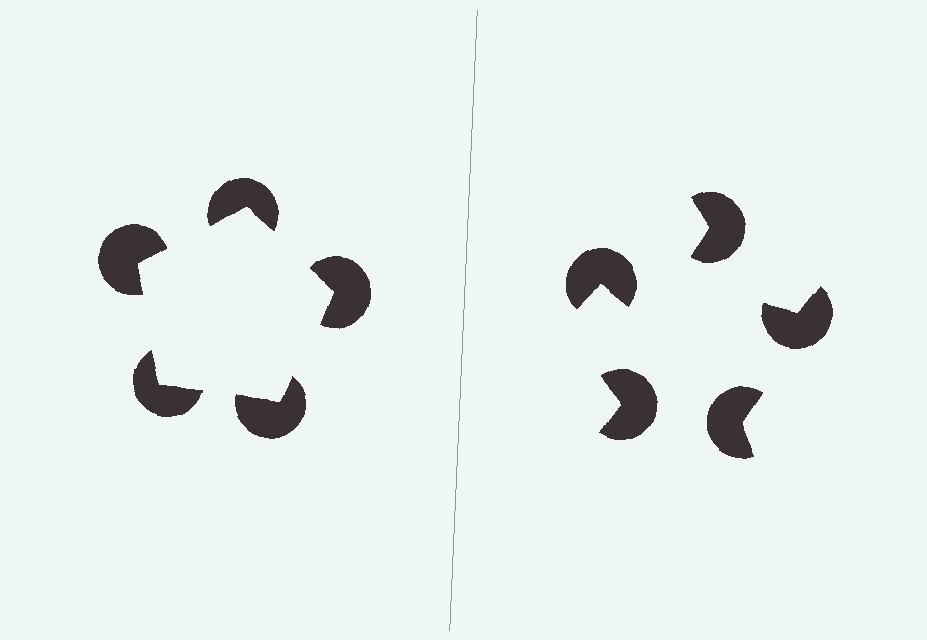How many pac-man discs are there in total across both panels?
10 — 5 on each side.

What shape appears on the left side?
An illusory pentagon.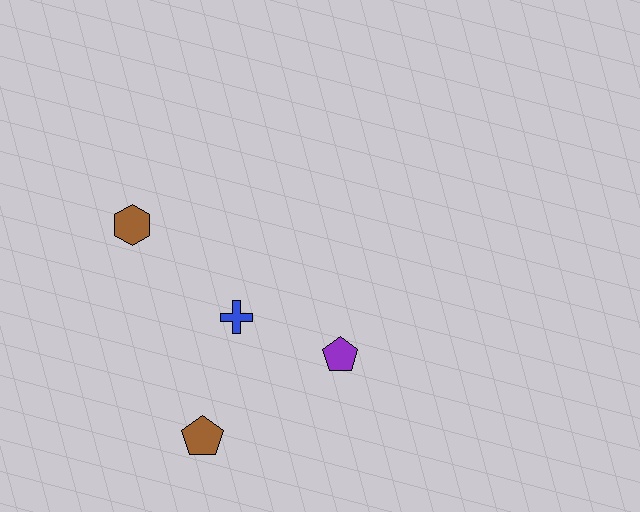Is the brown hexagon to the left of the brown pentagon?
Yes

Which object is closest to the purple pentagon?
The blue cross is closest to the purple pentagon.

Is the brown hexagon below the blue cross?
No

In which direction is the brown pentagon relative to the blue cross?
The brown pentagon is below the blue cross.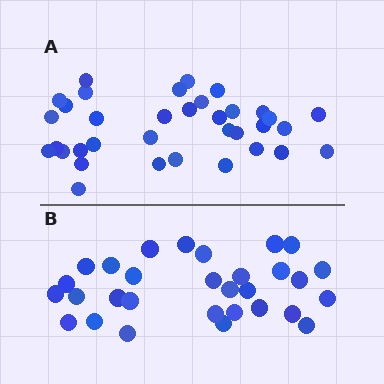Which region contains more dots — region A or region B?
Region A (the top region) has more dots.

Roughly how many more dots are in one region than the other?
Region A has about 5 more dots than region B.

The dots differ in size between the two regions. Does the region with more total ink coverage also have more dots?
No. Region B has more total ink coverage because its dots are larger, but region A actually contains more individual dots. Total area can be misleading — the number of items is what matters here.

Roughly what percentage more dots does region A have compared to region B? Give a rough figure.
About 15% more.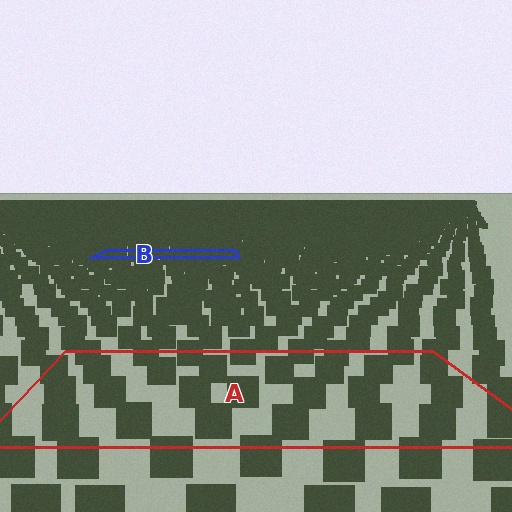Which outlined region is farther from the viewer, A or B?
Region B is farther from the viewer — the texture elements inside it appear smaller and more densely packed.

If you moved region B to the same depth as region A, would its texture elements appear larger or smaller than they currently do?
They would appear larger. At a closer depth, the same texture elements are projected at a bigger on-screen size.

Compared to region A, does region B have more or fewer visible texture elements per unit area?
Region B has more texture elements per unit area — they are packed more densely because it is farther away.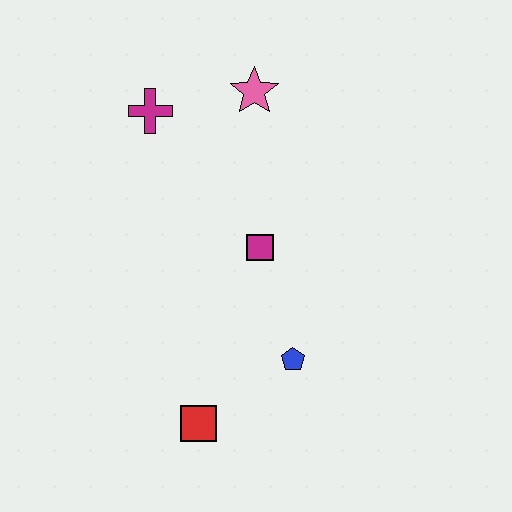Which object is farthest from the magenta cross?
The red square is farthest from the magenta cross.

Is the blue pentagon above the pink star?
No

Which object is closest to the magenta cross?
The pink star is closest to the magenta cross.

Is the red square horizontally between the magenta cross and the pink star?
Yes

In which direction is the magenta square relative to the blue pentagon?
The magenta square is above the blue pentagon.